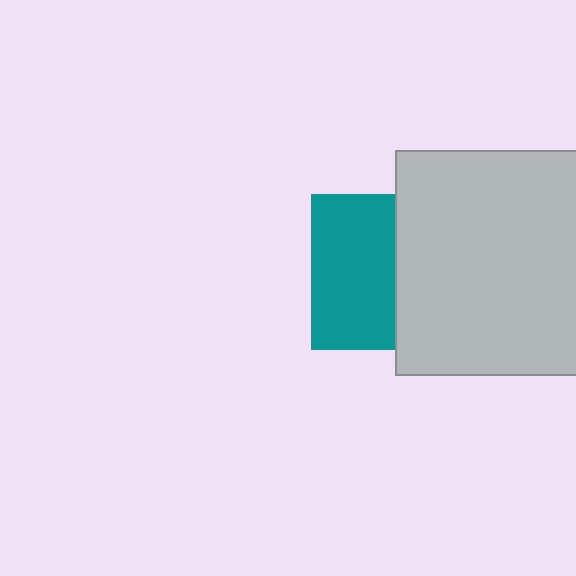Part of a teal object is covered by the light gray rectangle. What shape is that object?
It is a square.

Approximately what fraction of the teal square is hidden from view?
Roughly 45% of the teal square is hidden behind the light gray rectangle.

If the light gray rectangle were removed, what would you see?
You would see the complete teal square.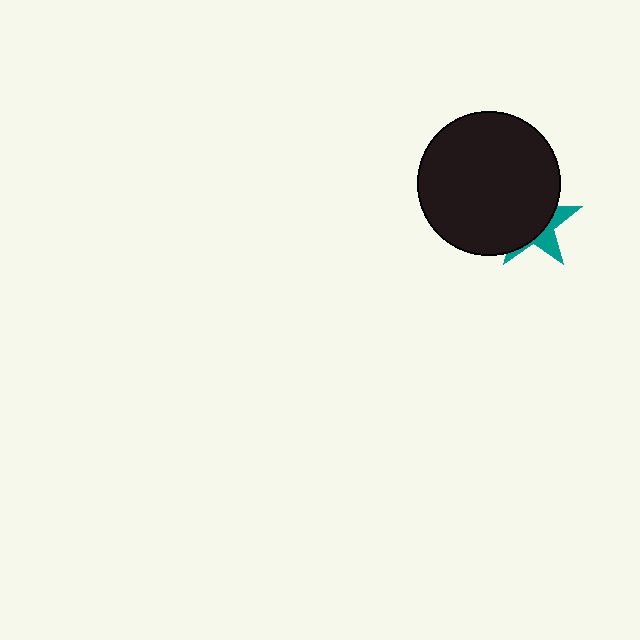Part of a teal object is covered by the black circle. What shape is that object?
It is a star.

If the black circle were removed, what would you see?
You would see the complete teal star.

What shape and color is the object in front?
The object in front is a black circle.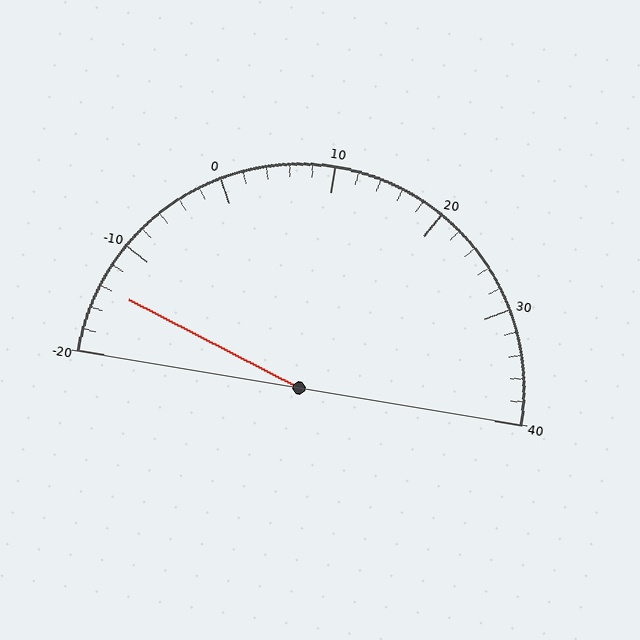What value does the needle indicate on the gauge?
The needle indicates approximately -14.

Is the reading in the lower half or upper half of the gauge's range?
The reading is in the lower half of the range (-20 to 40).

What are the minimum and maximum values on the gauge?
The gauge ranges from -20 to 40.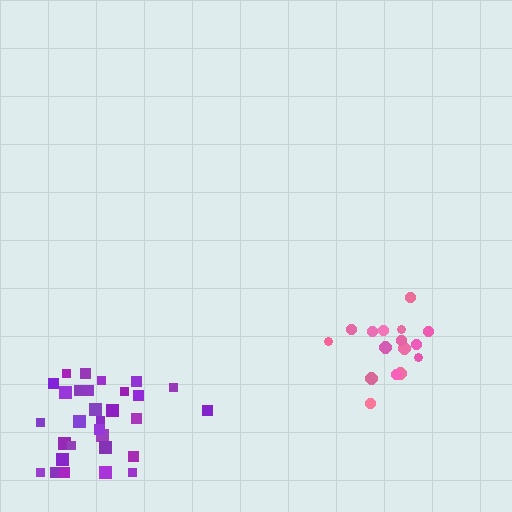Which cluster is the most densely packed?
Purple.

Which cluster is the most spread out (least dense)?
Pink.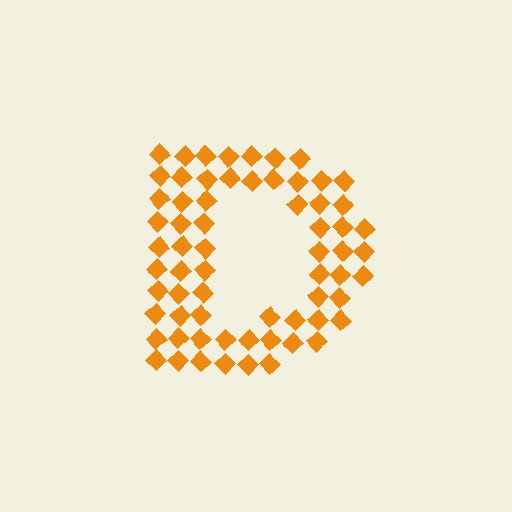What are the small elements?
The small elements are diamonds.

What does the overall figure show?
The overall figure shows the letter D.